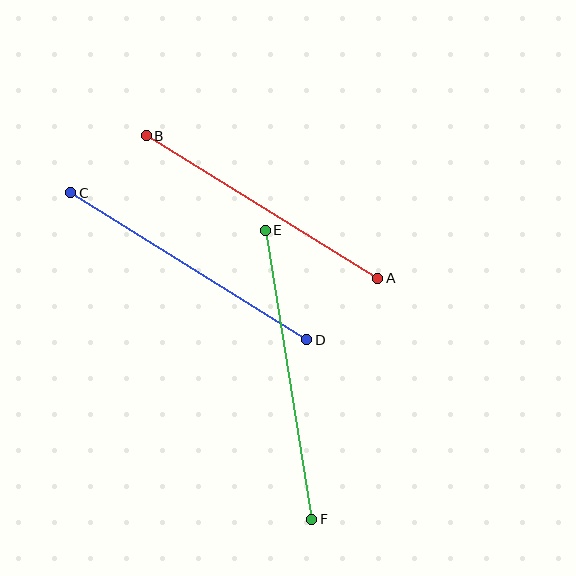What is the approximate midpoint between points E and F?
The midpoint is at approximately (288, 375) pixels.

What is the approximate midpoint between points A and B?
The midpoint is at approximately (262, 207) pixels.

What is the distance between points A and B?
The distance is approximately 272 pixels.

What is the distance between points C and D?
The distance is approximately 278 pixels.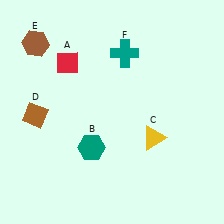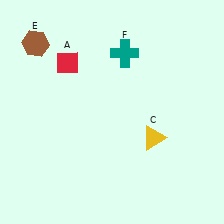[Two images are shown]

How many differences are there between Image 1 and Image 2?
There are 2 differences between the two images.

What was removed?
The teal hexagon (B), the brown diamond (D) were removed in Image 2.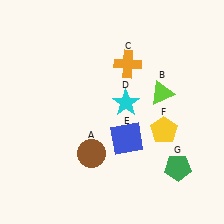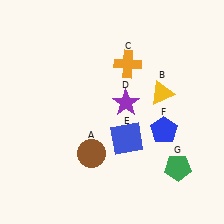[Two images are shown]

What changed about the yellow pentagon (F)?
In Image 1, F is yellow. In Image 2, it changed to blue.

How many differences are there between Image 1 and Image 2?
There are 3 differences between the two images.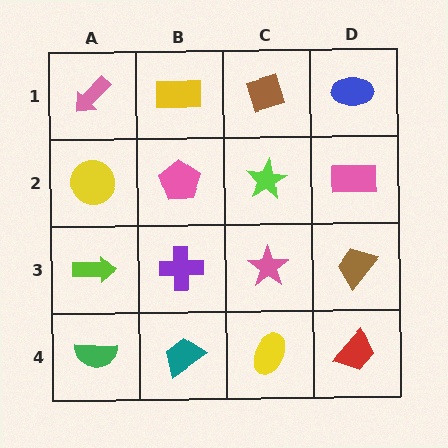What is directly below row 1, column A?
A yellow circle.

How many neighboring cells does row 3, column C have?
4.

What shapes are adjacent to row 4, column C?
A pink star (row 3, column C), a teal trapezoid (row 4, column B), a red trapezoid (row 4, column D).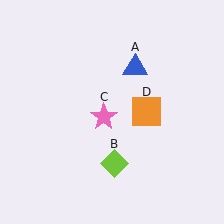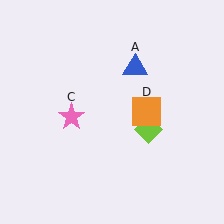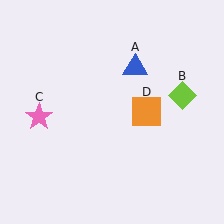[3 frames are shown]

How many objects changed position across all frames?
2 objects changed position: lime diamond (object B), pink star (object C).